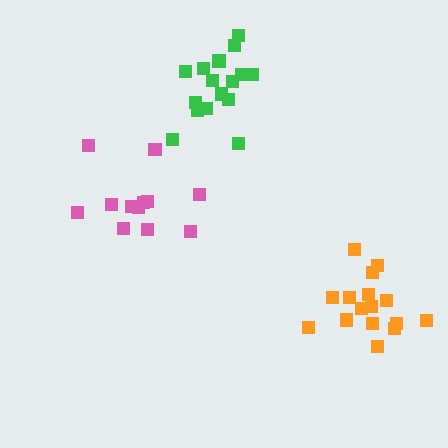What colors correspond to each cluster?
The clusters are colored: pink, orange, green.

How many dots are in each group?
Group 1: 12 dots, Group 2: 16 dots, Group 3: 16 dots (44 total).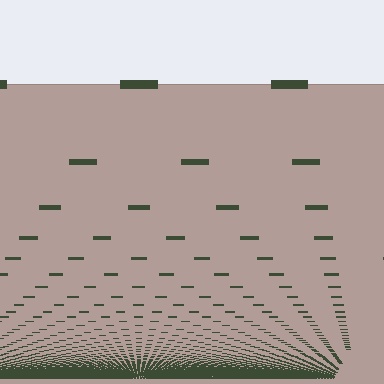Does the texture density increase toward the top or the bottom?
Density increases toward the bottom.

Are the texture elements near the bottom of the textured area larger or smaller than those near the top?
Smaller. The gradient is inverted — elements near the bottom are smaller and denser.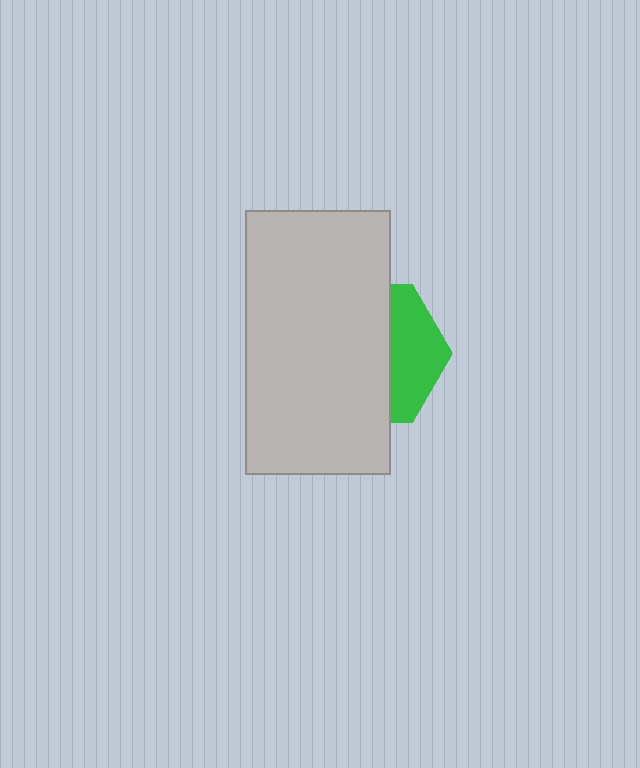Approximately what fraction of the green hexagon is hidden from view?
Roughly 66% of the green hexagon is hidden behind the light gray rectangle.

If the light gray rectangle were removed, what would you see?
You would see the complete green hexagon.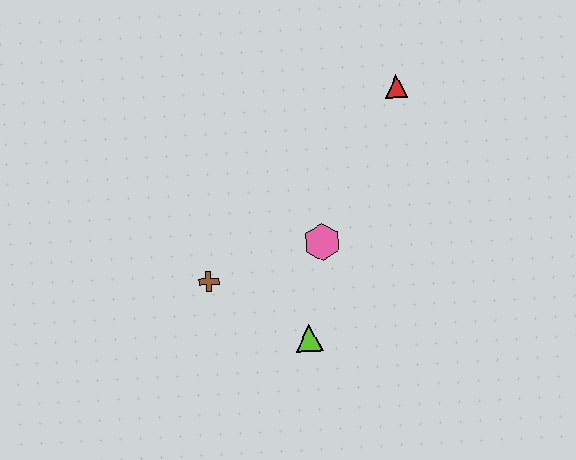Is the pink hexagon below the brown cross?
No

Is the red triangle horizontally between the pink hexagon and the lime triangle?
No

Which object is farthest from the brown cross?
The red triangle is farthest from the brown cross.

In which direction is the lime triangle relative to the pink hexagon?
The lime triangle is below the pink hexagon.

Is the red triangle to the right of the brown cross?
Yes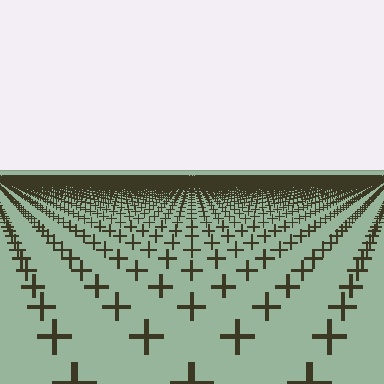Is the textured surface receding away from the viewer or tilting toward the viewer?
The surface is receding away from the viewer. Texture elements get smaller and denser toward the top.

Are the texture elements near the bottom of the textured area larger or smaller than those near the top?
Larger. Near the bottom, elements are closer to the viewer and appear at a bigger on-screen size.